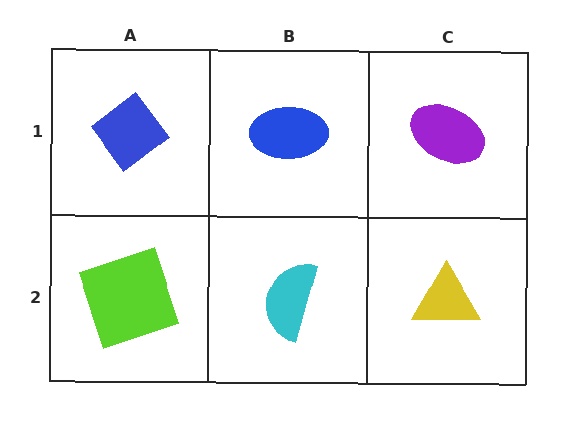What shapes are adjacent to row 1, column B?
A cyan semicircle (row 2, column B), a blue diamond (row 1, column A), a purple ellipse (row 1, column C).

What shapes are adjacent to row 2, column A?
A blue diamond (row 1, column A), a cyan semicircle (row 2, column B).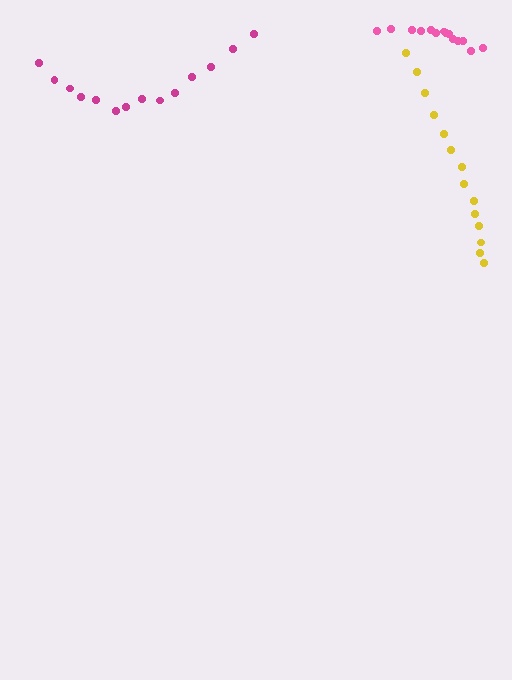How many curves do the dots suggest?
There are 3 distinct paths.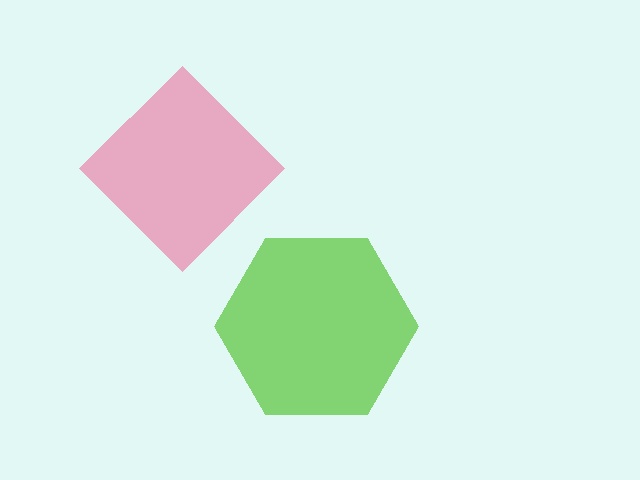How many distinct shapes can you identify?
There are 2 distinct shapes: a pink diamond, a lime hexagon.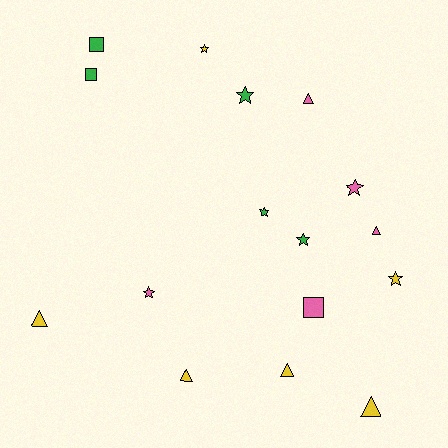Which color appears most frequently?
Yellow, with 6 objects.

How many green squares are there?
There are 2 green squares.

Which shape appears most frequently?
Star, with 7 objects.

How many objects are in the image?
There are 16 objects.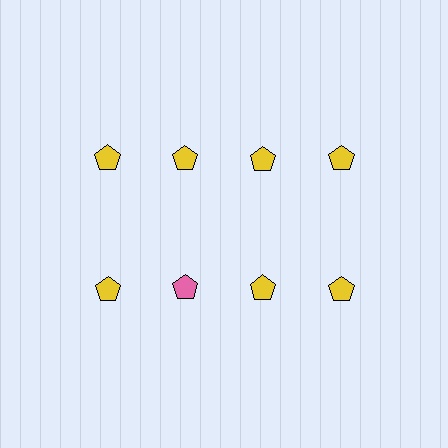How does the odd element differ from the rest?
It has a different color: pink instead of yellow.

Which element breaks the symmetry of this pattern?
The pink pentagon in the second row, second from left column breaks the symmetry. All other shapes are yellow pentagons.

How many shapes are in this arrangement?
There are 8 shapes arranged in a grid pattern.